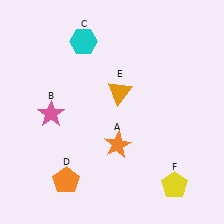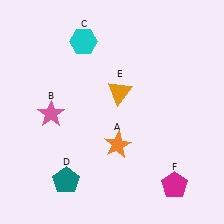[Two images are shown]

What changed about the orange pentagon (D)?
In Image 1, D is orange. In Image 2, it changed to teal.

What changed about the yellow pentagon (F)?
In Image 1, F is yellow. In Image 2, it changed to magenta.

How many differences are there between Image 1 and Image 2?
There are 2 differences between the two images.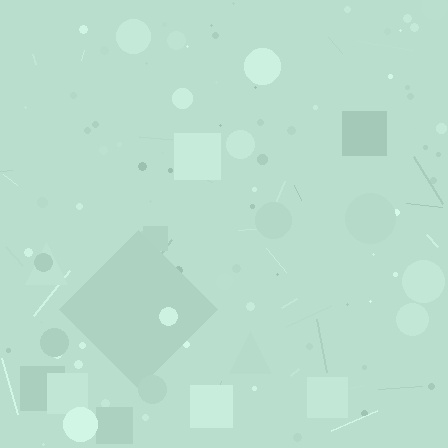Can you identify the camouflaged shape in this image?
The camouflaged shape is a diamond.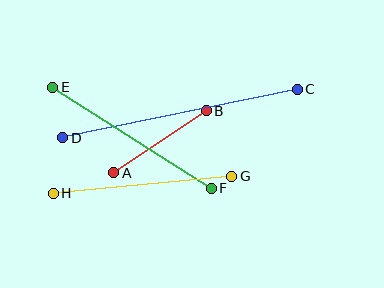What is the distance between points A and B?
The distance is approximately 111 pixels.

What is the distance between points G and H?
The distance is approximately 179 pixels.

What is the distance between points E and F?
The distance is approximately 188 pixels.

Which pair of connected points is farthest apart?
Points C and D are farthest apart.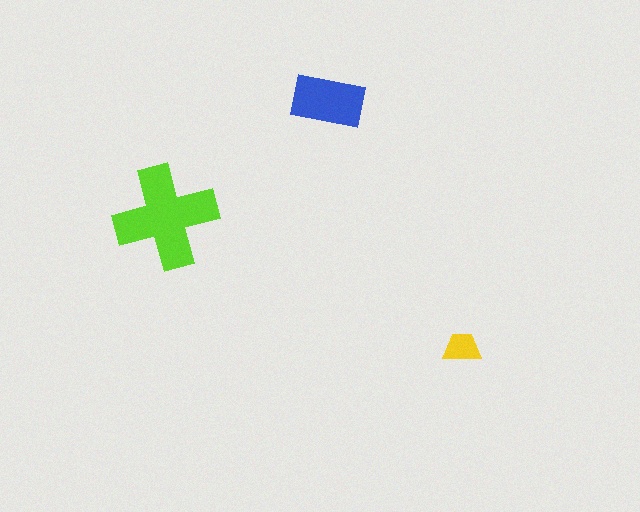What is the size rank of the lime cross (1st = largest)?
1st.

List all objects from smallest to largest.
The yellow trapezoid, the blue rectangle, the lime cross.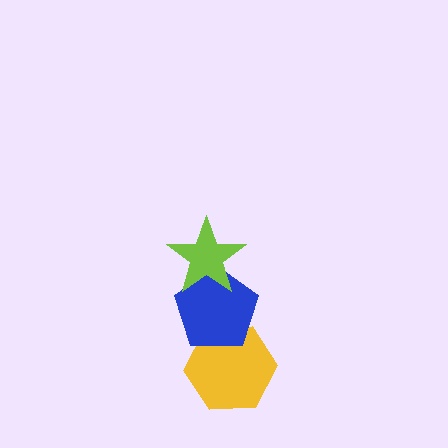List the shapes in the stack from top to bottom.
From top to bottom: the lime star, the blue pentagon, the yellow hexagon.